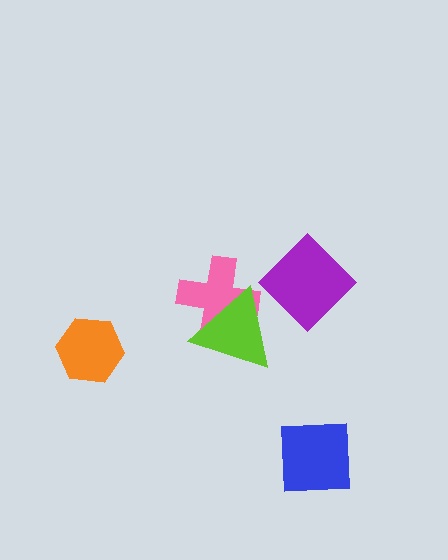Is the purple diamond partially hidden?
Yes, it is partially covered by another shape.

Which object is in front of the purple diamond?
The lime triangle is in front of the purple diamond.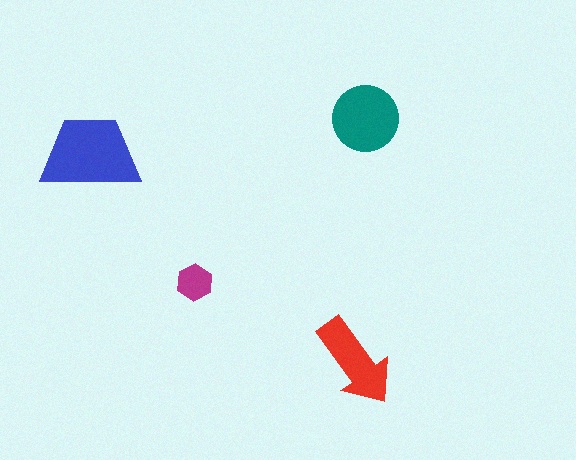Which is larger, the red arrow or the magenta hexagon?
The red arrow.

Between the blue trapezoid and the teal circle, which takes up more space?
The blue trapezoid.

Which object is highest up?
The teal circle is topmost.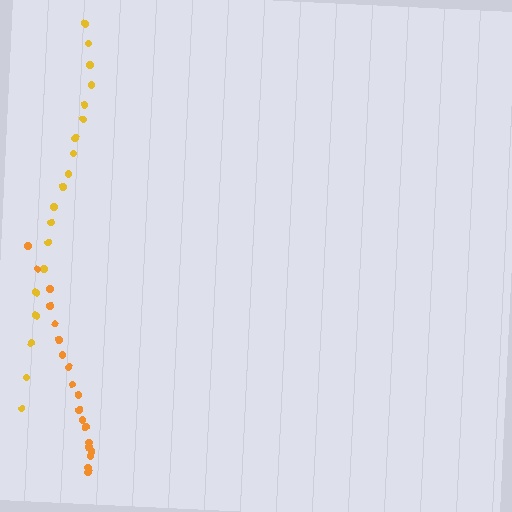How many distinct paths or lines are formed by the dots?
There are 2 distinct paths.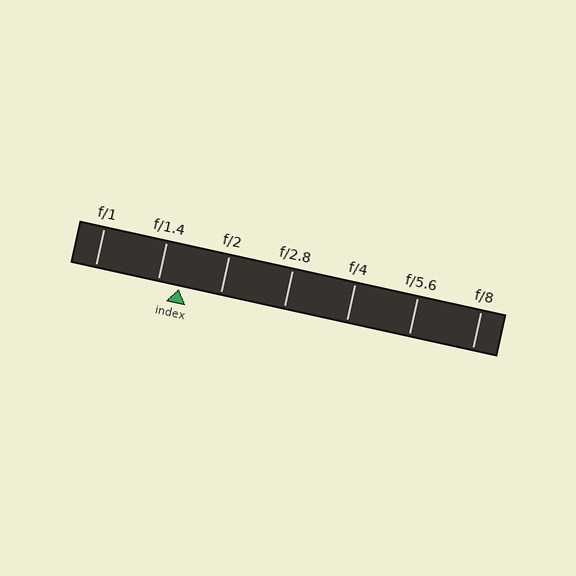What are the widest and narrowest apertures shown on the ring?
The widest aperture shown is f/1 and the narrowest is f/8.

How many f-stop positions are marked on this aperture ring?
There are 7 f-stop positions marked.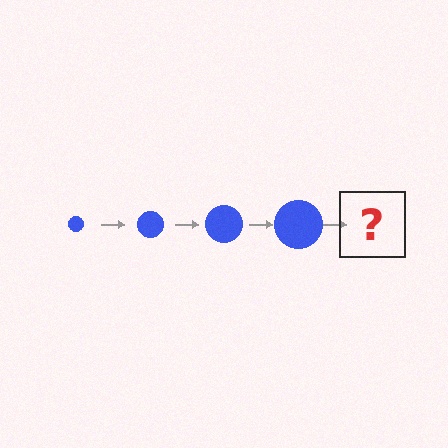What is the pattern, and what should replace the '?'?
The pattern is that the circle gets progressively larger each step. The '?' should be a blue circle, larger than the previous one.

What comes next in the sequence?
The next element should be a blue circle, larger than the previous one.